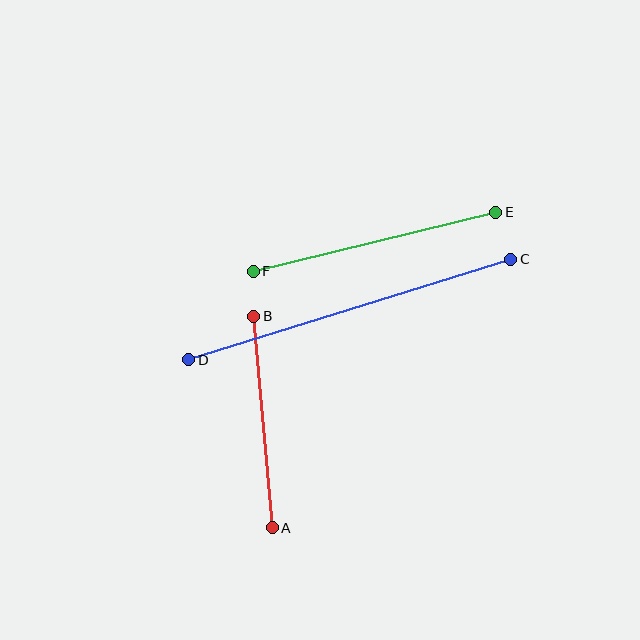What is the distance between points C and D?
The distance is approximately 337 pixels.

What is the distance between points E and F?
The distance is approximately 250 pixels.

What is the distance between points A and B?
The distance is approximately 213 pixels.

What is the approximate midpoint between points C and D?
The midpoint is at approximately (350, 310) pixels.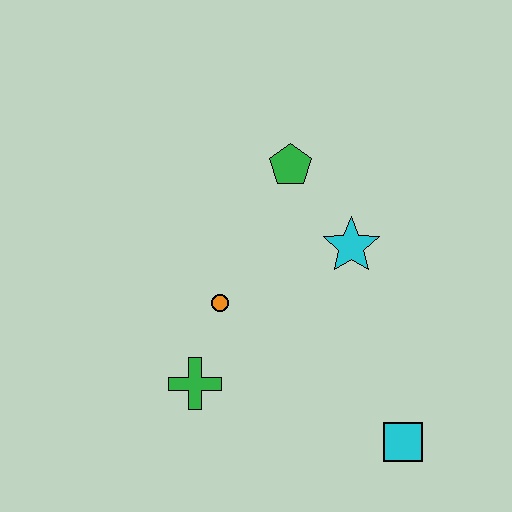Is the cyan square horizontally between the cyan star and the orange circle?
No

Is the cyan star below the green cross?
No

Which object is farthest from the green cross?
The green pentagon is farthest from the green cross.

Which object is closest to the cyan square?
The cyan star is closest to the cyan square.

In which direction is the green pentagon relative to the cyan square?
The green pentagon is above the cyan square.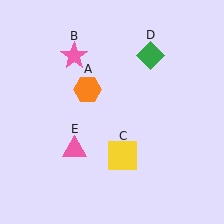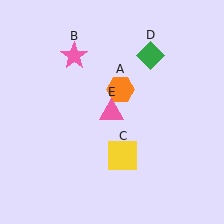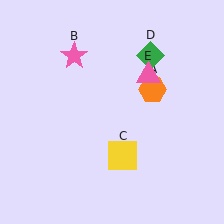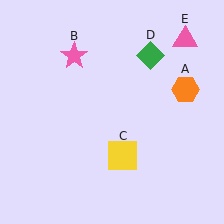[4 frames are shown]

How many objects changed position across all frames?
2 objects changed position: orange hexagon (object A), pink triangle (object E).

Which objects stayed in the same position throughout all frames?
Pink star (object B) and yellow square (object C) and green diamond (object D) remained stationary.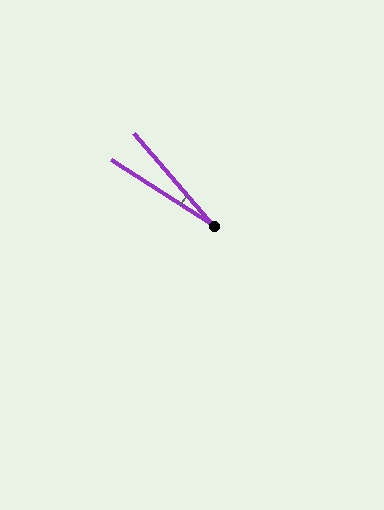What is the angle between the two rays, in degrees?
Approximately 17 degrees.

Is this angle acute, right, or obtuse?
It is acute.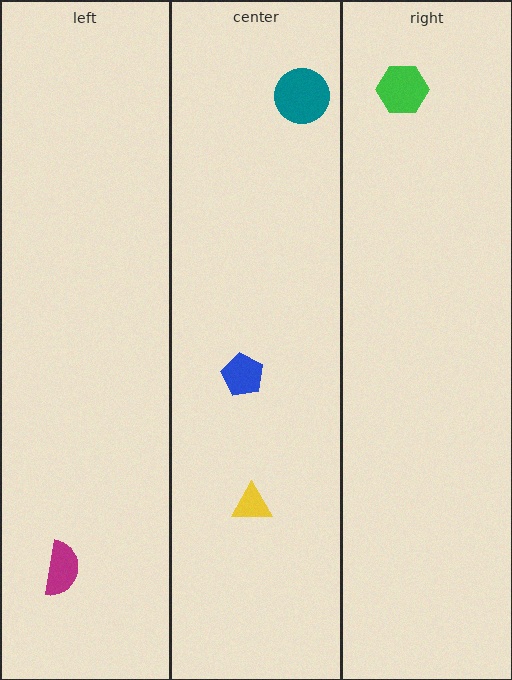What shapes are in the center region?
The blue pentagon, the yellow triangle, the teal circle.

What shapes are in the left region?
The magenta semicircle.